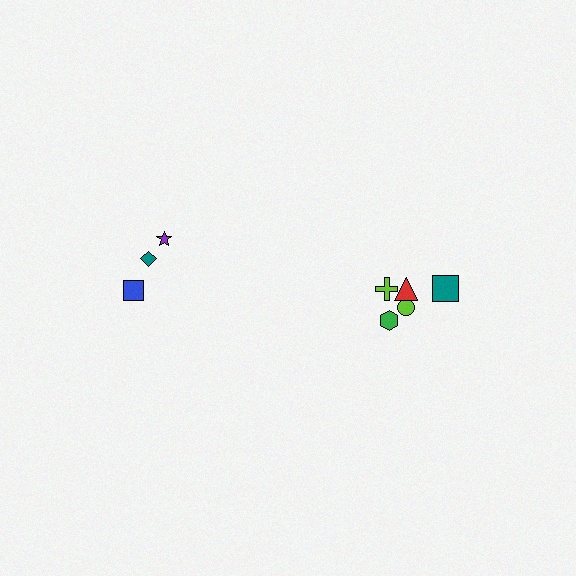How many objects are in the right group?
There are 5 objects.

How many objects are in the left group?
There are 3 objects.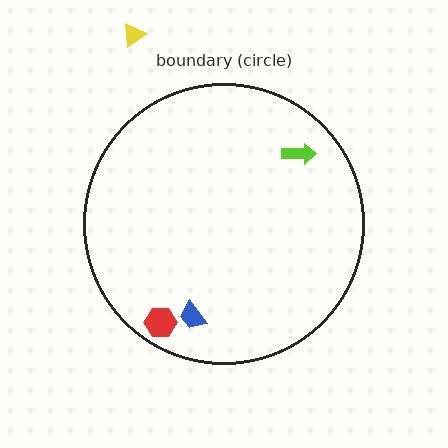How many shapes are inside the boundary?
3 inside, 1 outside.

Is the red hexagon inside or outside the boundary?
Inside.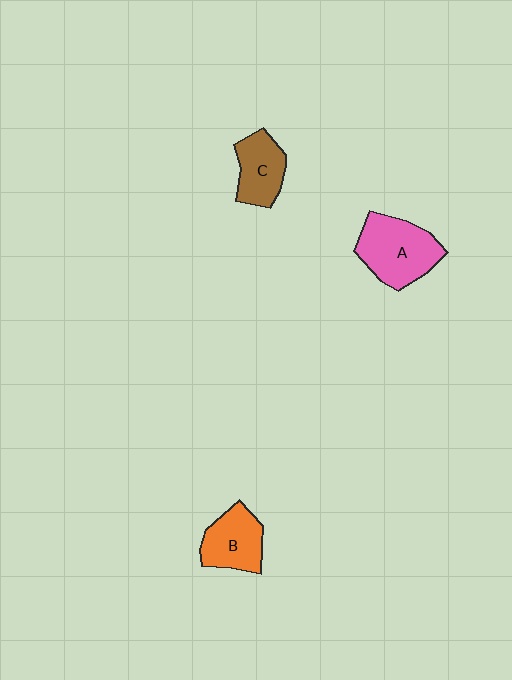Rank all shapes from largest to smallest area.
From largest to smallest: A (pink), B (orange), C (brown).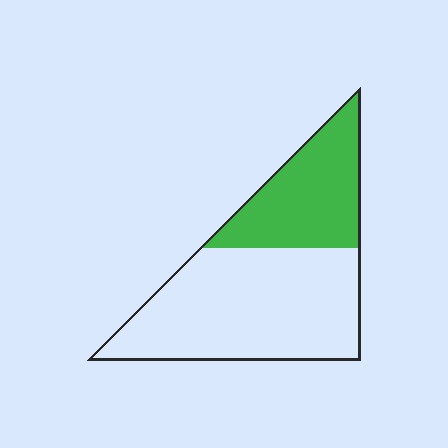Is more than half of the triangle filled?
No.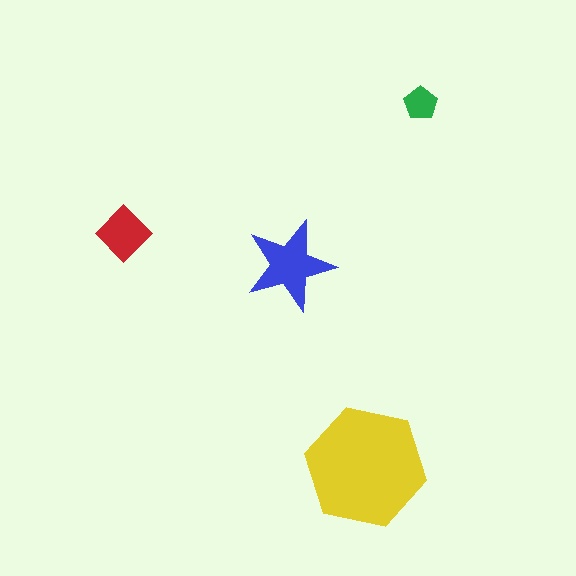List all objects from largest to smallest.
The yellow hexagon, the blue star, the red diamond, the green pentagon.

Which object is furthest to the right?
The green pentagon is rightmost.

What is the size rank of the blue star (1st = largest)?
2nd.